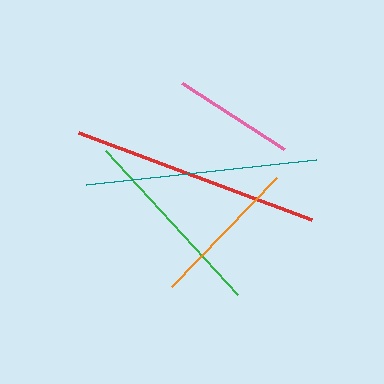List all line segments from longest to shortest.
From longest to shortest: red, teal, green, orange, pink.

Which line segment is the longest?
The red line is the longest at approximately 248 pixels.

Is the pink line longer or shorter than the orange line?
The orange line is longer than the pink line.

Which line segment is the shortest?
The pink line is the shortest at approximately 121 pixels.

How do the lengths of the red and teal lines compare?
The red and teal lines are approximately the same length.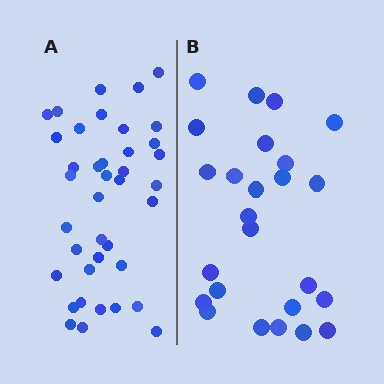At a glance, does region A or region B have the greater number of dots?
Region A (the left region) has more dots.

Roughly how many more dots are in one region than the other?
Region A has approximately 15 more dots than region B.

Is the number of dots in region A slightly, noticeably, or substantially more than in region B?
Region A has substantially more. The ratio is roughly 1.6 to 1.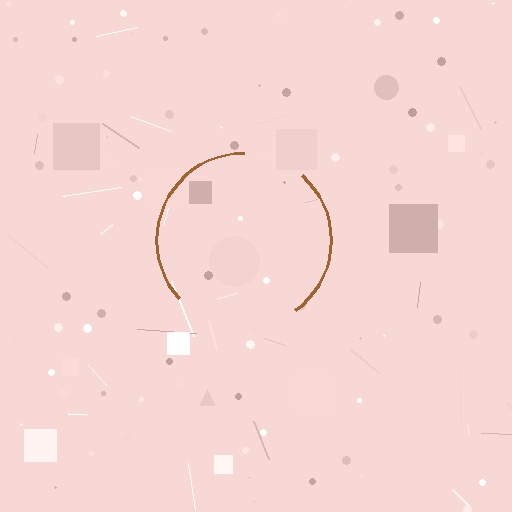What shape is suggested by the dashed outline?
The dashed outline suggests a circle.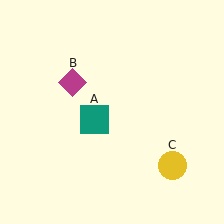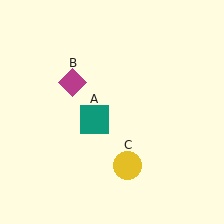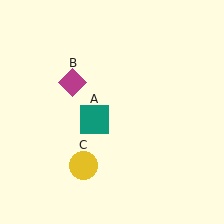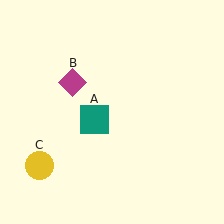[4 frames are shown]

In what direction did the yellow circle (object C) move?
The yellow circle (object C) moved left.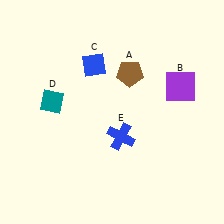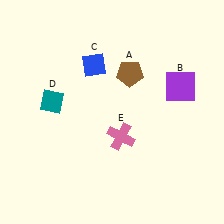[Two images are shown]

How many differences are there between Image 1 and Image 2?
There is 1 difference between the two images.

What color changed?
The cross (E) changed from blue in Image 1 to pink in Image 2.